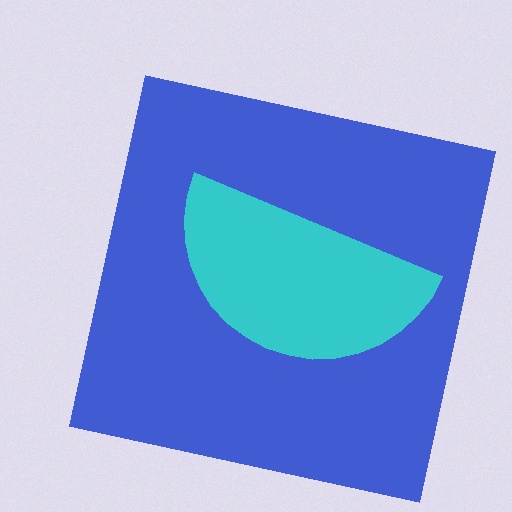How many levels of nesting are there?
2.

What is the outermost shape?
The blue square.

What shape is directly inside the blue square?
The cyan semicircle.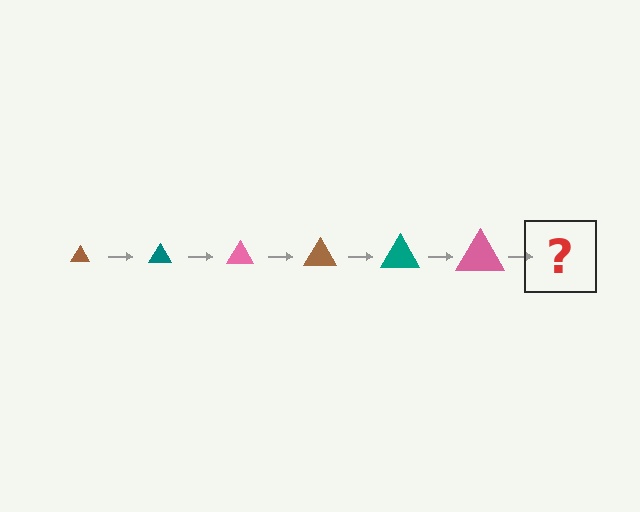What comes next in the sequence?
The next element should be a brown triangle, larger than the previous one.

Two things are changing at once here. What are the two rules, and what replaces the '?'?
The two rules are that the triangle grows larger each step and the color cycles through brown, teal, and pink. The '?' should be a brown triangle, larger than the previous one.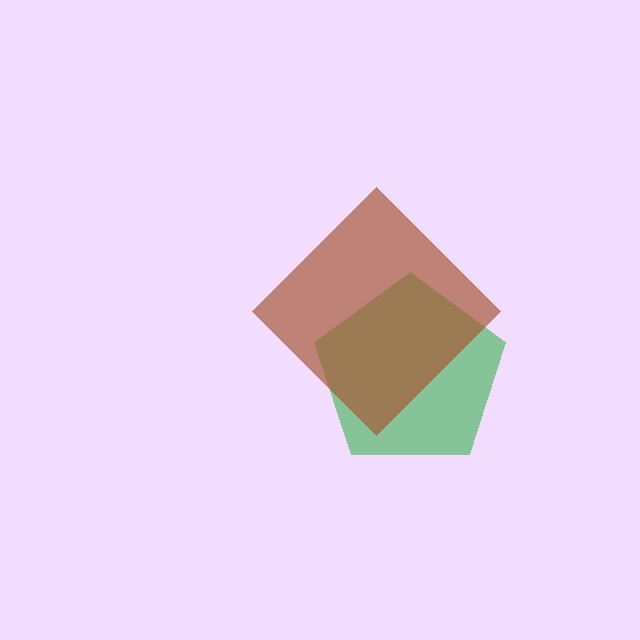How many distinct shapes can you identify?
There are 2 distinct shapes: a green pentagon, a brown diamond.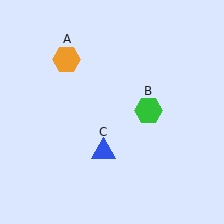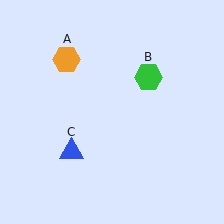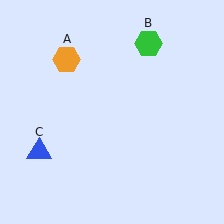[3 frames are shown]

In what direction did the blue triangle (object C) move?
The blue triangle (object C) moved left.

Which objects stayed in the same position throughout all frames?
Orange hexagon (object A) remained stationary.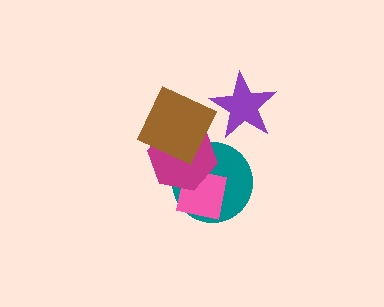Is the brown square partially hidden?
No, no other shape covers it.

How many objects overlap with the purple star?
0 objects overlap with the purple star.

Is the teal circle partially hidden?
Yes, it is partially covered by another shape.